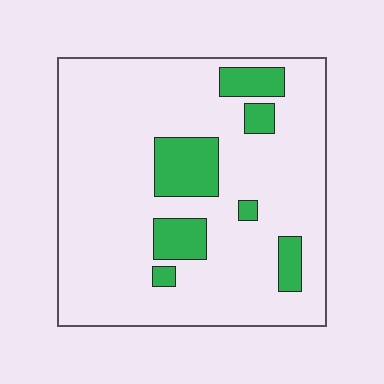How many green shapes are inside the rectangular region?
7.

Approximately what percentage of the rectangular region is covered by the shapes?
Approximately 15%.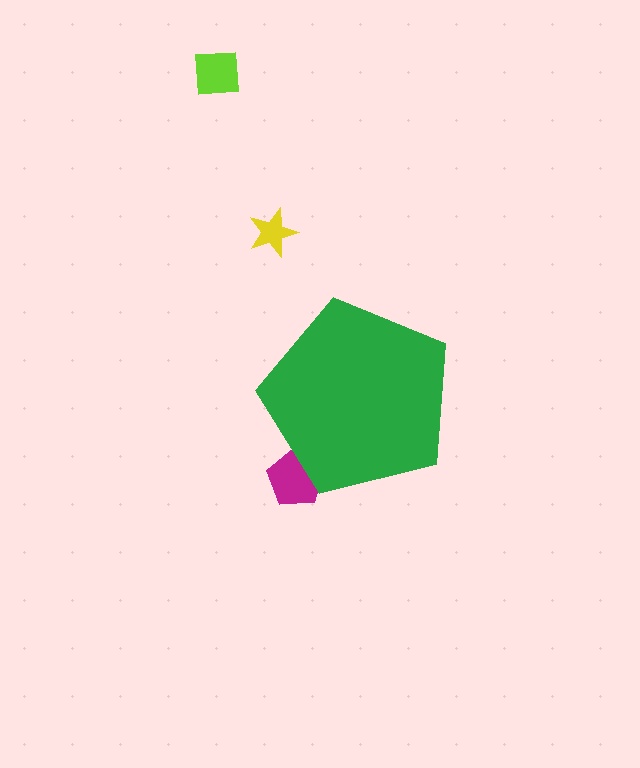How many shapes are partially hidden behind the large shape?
1 shape is partially hidden.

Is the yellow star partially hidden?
No, the yellow star is fully visible.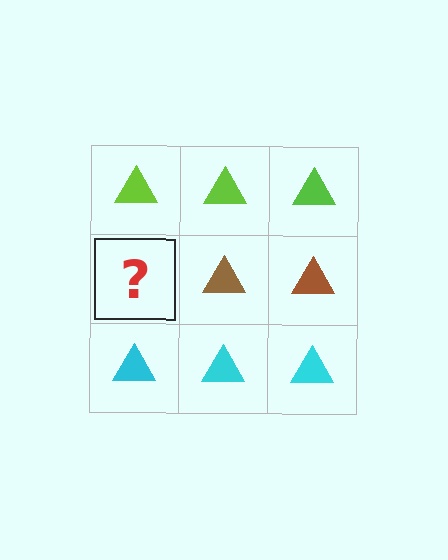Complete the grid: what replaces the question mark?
The question mark should be replaced with a brown triangle.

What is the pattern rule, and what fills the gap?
The rule is that each row has a consistent color. The gap should be filled with a brown triangle.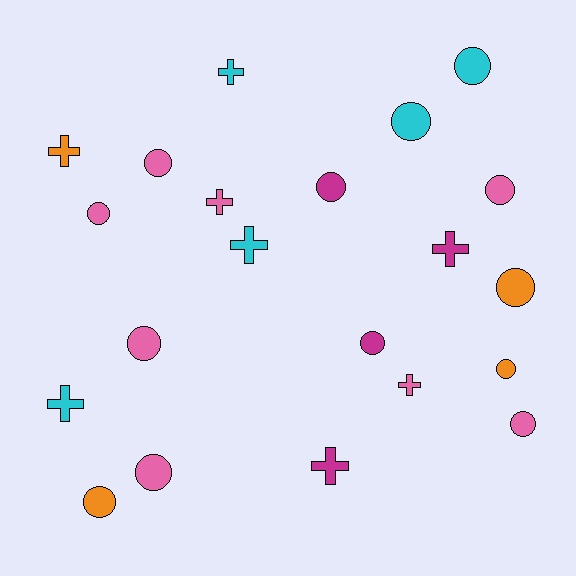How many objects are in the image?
There are 21 objects.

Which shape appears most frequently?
Circle, with 13 objects.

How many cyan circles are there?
There are 2 cyan circles.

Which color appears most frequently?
Pink, with 8 objects.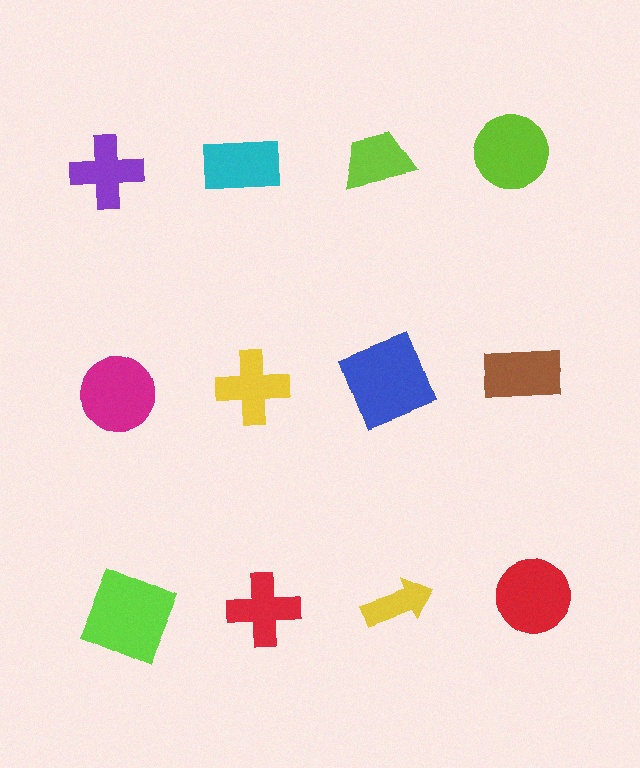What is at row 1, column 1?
A purple cross.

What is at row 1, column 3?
A lime trapezoid.